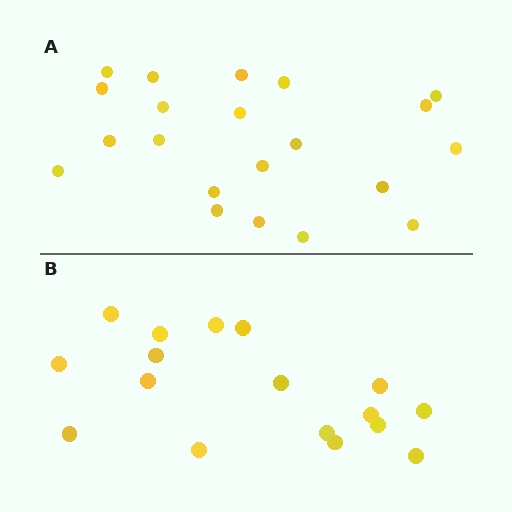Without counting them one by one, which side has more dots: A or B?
Region A (the top region) has more dots.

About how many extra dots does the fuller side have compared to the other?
Region A has about 4 more dots than region B.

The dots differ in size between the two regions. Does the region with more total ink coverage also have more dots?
No. Region B has more total ink coverage because its dots are larger, but region A actually contains more individual dots. Total area can be misleading — the number of items is what matters here.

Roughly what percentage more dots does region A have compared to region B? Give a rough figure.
About 25% more.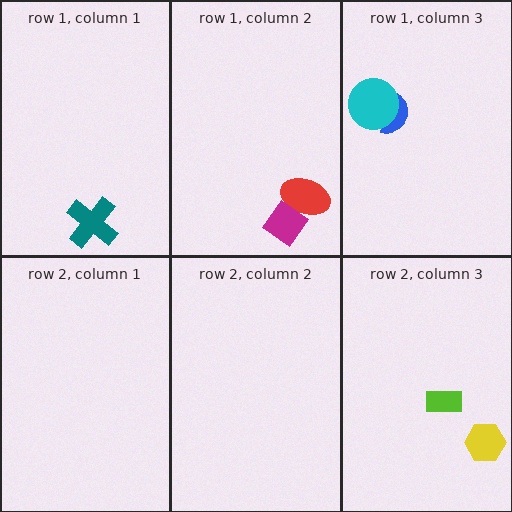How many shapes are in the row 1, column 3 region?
2.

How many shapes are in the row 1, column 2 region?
2.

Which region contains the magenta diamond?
The row 1, column 2 region.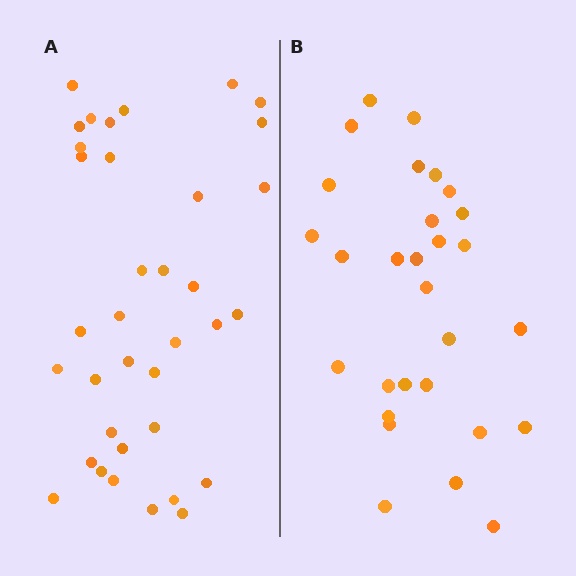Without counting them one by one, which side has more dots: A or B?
Region A (the left region) has more dots.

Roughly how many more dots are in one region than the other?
Region A has roughly 8 or so more dots than region B.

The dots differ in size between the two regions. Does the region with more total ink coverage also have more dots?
No. Region B has more total ink coverage because its dots are larger, but region A actually contains more individual dots. Total area can be misleading — the number of items is what matters here.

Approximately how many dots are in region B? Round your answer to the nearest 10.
About 30 dots. (The exact count is 29, which rounds to 30.)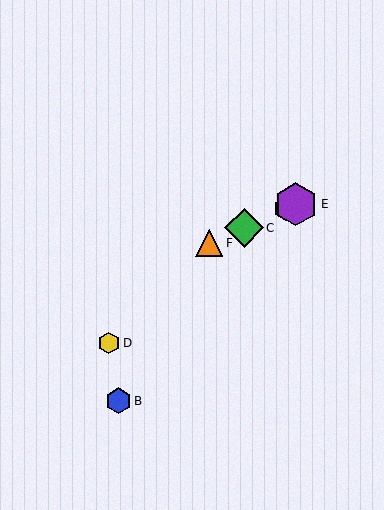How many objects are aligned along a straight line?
4 objects (A, C, E, F) are aligned along a straight line.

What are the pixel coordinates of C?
Object C is at (244, 228).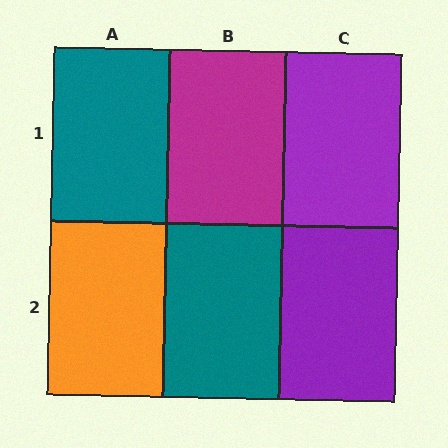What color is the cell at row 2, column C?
Purple.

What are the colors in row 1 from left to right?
Teal, magenta, purple.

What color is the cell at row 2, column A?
Orange.